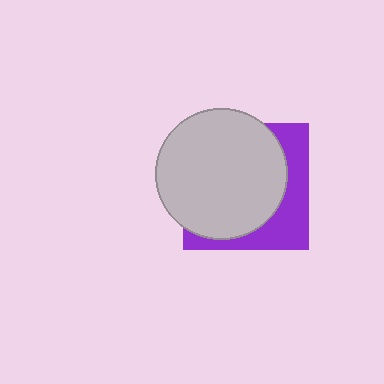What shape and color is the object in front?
The object in front is a light gray circle.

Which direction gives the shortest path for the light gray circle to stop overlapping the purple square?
Moving toward the upper-left gives the shortest separation.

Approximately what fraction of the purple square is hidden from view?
Roughly 67% of the purple square is hidden behind the light gray circle.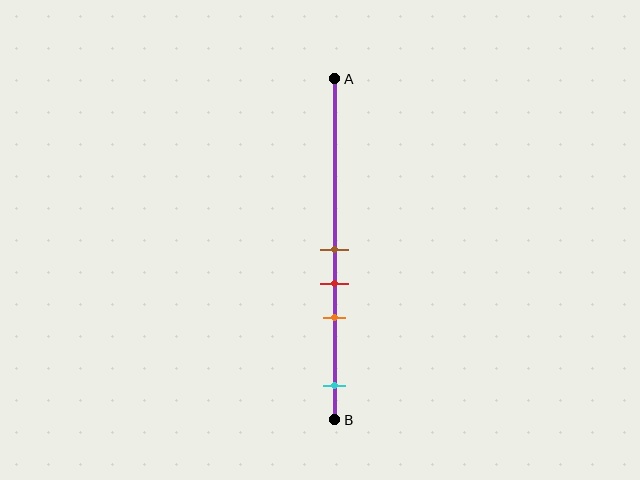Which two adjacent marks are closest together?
The brown and red marks are the closest adjacent pair.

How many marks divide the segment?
There are 4 marks dividing the segment.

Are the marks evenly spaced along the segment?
No, the marks are not evenly spaced.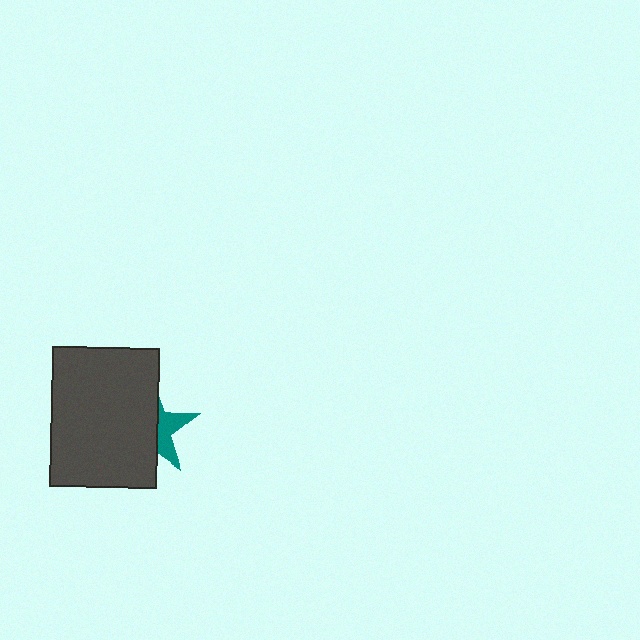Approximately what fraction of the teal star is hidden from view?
Roughly 64% of the teal star is hidden behind the dark gray rectangle.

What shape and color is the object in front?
The object in front is a dark gray rectangle.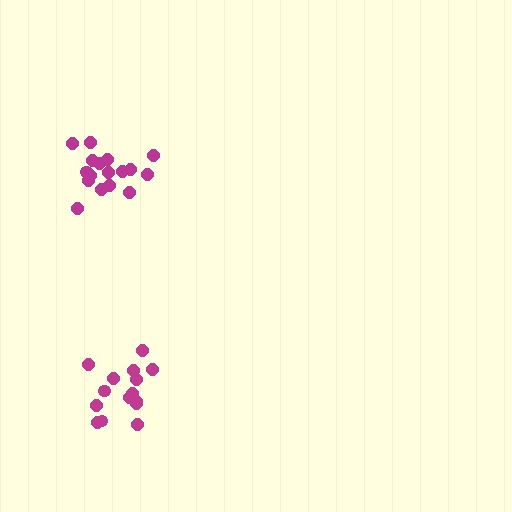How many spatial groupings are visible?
There are 2 spatial groupings.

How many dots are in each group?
Group 1: 16 dots, Group 2: 17 dots (33 total).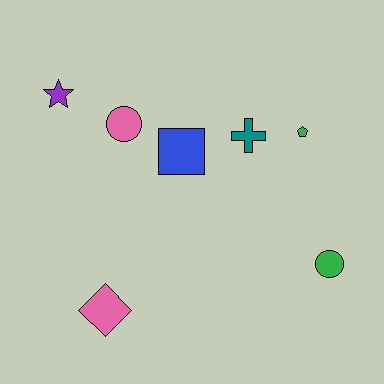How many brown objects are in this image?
There are no brown objects.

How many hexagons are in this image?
There are no hexagons.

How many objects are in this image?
There are 7 objects.